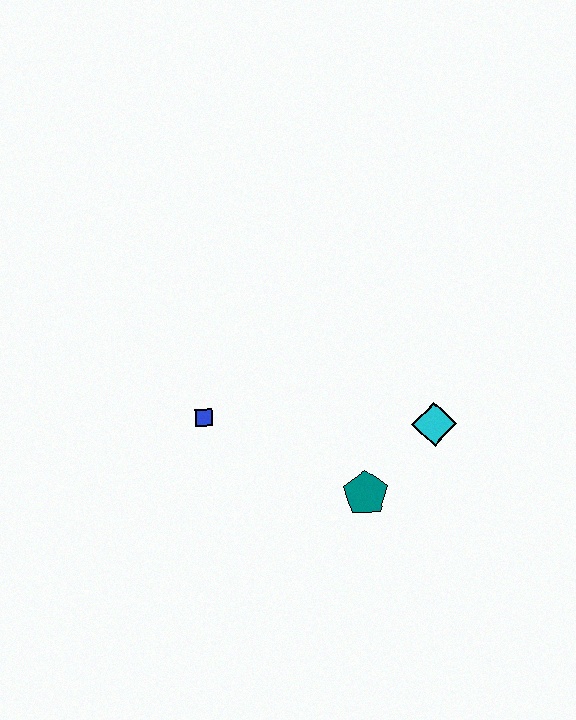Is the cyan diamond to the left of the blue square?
No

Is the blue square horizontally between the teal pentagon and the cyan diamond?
No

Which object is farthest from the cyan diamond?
The blue square is farthest from the cyan diamond.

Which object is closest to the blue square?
The teal pentagon is closest to the blue square.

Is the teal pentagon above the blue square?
No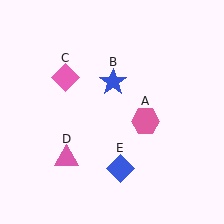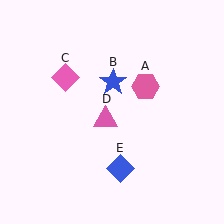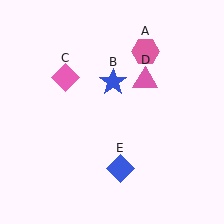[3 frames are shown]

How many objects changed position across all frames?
2 objects changed position: pink hexagon (object A), pink triangle (object D).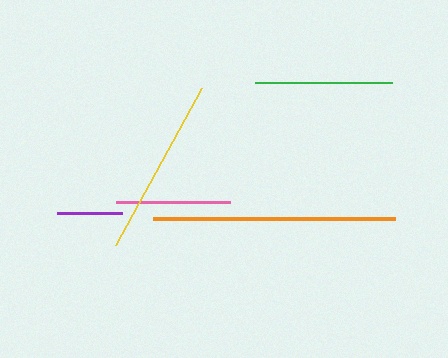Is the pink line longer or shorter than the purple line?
The pink line is longer than the purple line.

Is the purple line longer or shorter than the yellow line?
The yellow line is longer than the purple line.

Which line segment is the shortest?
The purple line is the shortest at approximately 65 pixels.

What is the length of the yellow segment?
The yellow segment is approximately 179 pixels long.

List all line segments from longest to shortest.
From longest to shortest: orange, yellow, green, pink, purple.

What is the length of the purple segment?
The purple segment is approximately 65 pixels long.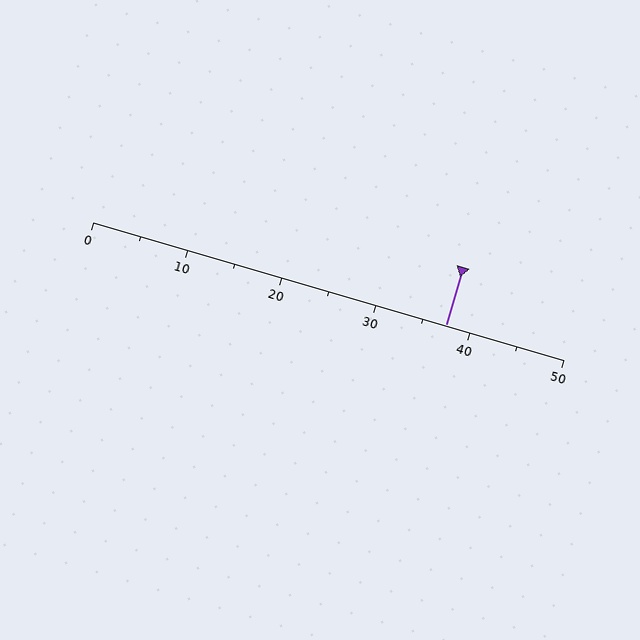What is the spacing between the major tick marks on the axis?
The major ticks are spaced 10 apart.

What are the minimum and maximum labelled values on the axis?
The axis runs from 0 to 50.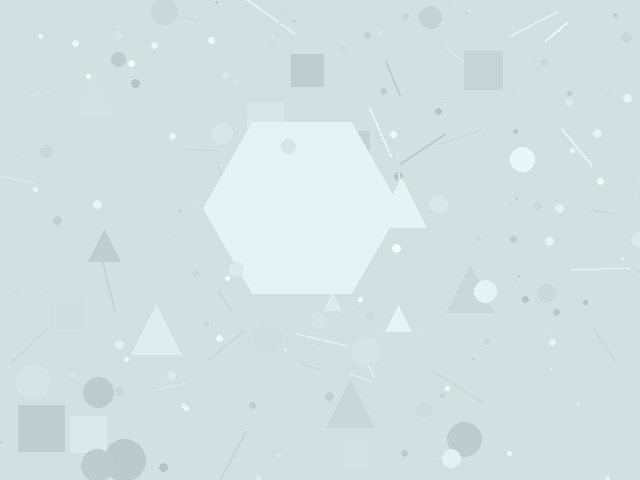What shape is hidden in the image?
A hexagon is hidden in the image.